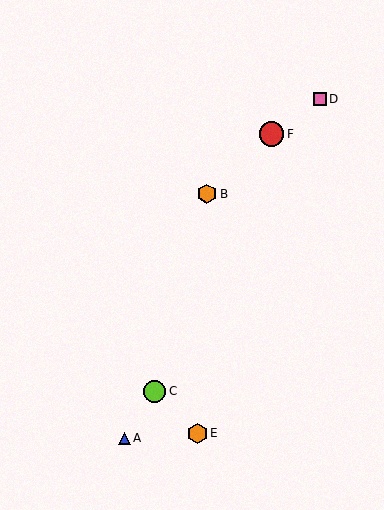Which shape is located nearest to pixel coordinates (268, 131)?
The red circle (labeled F) at (271, 134) is nearest to that location.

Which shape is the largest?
The red circle (labeled F) is the largest.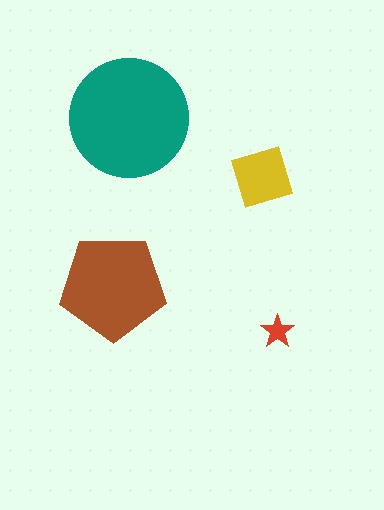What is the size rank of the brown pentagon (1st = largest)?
2nd.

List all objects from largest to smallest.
The teal circle, the brown pentagon, the yellow diamond, the red star.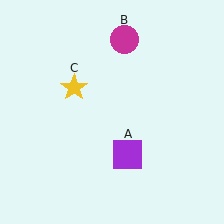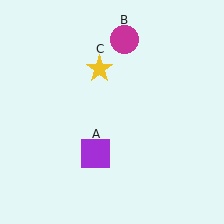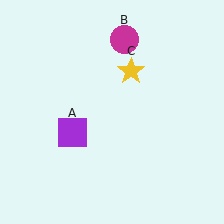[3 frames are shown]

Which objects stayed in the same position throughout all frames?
Magenta circle (object B) remained stationary.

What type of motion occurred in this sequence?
The purple square (object A), yellow star (object C) rotated clockwise around the center of the scene.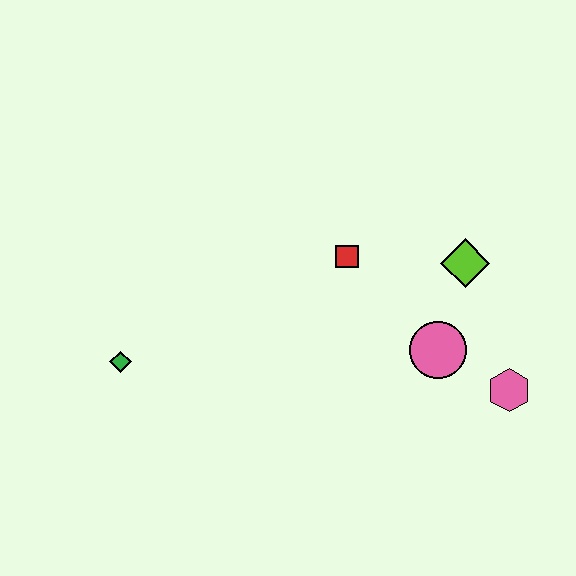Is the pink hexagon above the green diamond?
No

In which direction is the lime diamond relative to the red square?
The lime diamond is to the right of the red square.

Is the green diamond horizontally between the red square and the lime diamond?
No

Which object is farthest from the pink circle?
The green diamond is farthest from the pink circle.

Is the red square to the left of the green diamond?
No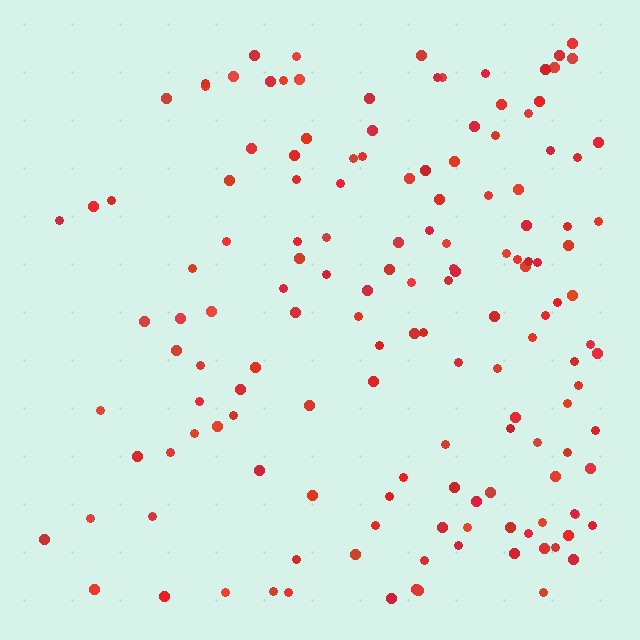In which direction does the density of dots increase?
From left to right, with the right side densest.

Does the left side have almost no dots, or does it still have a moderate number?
Still a moderate number, just noticeably fewer than the right.